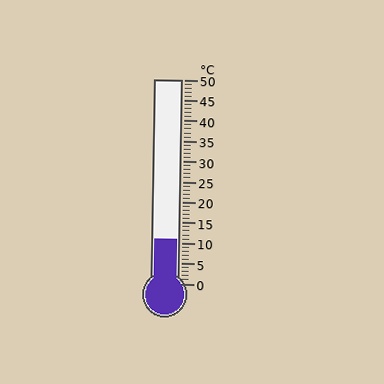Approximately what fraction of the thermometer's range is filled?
The thermometer is filled to approximately 20% of its range.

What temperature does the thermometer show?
The thermometer shows approximately 11°C.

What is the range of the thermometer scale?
The thermometer scale ranges from 0°C to 50°C.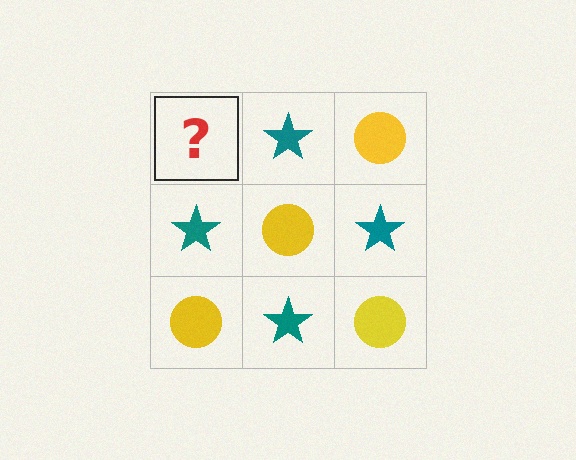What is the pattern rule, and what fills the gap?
The rule is that it alternates yellow circle and teal star in a checkerboard pattern. The gap should be filled with a yellow circle.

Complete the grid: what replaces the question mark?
The question mark should be replaced with a yellow circle.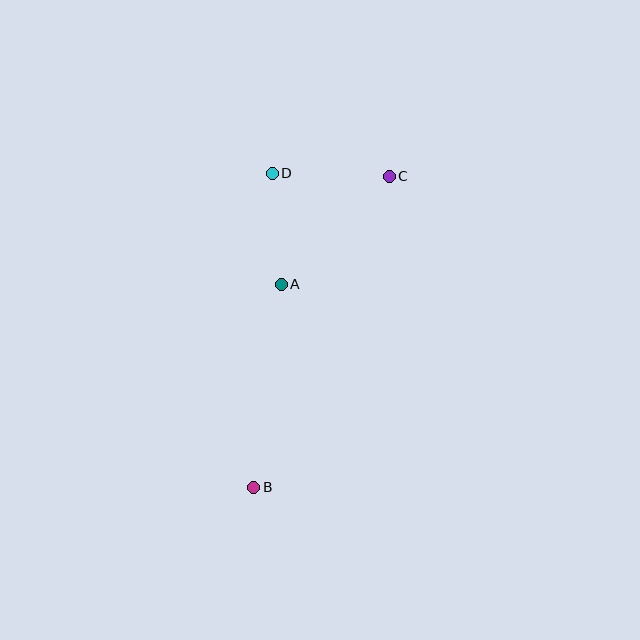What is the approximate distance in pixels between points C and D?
The distance between C and D is approximately 117 pixels.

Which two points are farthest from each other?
Points B and C are farthest from each other.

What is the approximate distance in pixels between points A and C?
The distance between A and C is approximately 153 pixels.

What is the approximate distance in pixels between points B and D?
The distance between B and D is approximately 315 pixels.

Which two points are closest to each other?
Points A and D are closest to each other.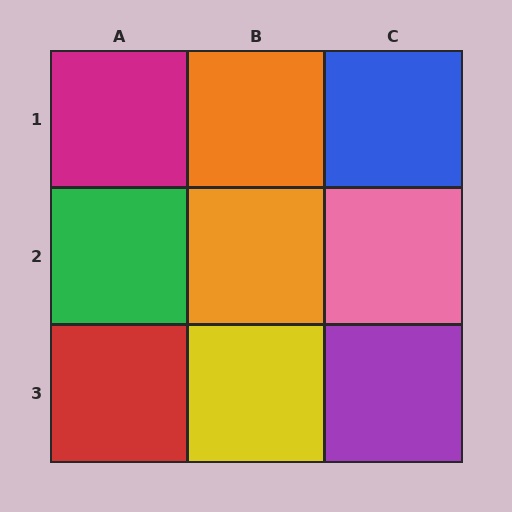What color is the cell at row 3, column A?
Red.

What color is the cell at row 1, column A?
Magenta.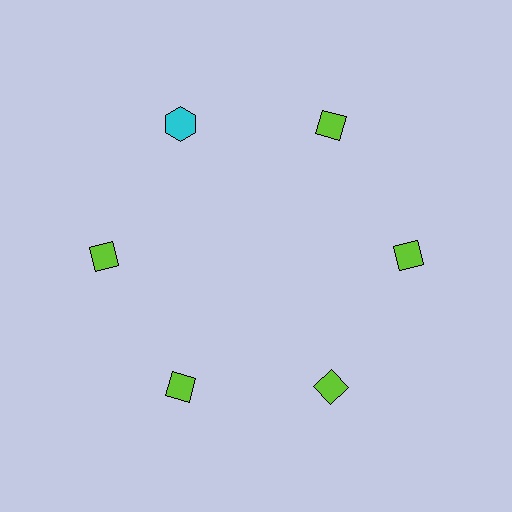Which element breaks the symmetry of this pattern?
The cyan hexagon at roughly the 11 o'clock position breaks the symmetry. All other shapes are lime diamonds.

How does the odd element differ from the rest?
It differs in both color (cyan instead of lime) and shape (hexagon instead of diamond).